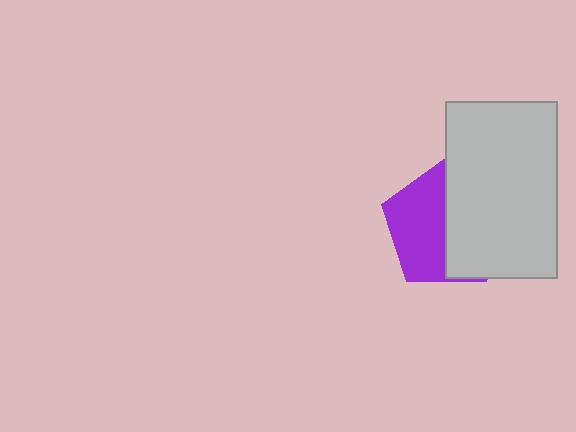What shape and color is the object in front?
The object in front is a light gray rectangle.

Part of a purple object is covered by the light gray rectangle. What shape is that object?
It is a pentagon.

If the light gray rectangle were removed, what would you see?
You would see the complete purple pentagon.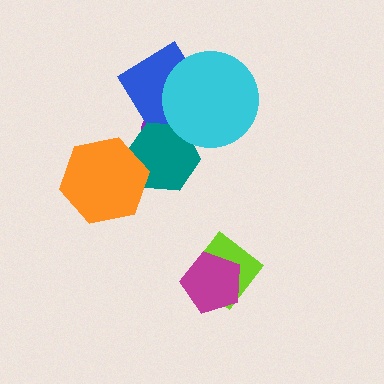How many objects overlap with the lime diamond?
1 object overlaps with the lime diamond.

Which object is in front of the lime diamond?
The magenta pentagon is in front of the lime diamond.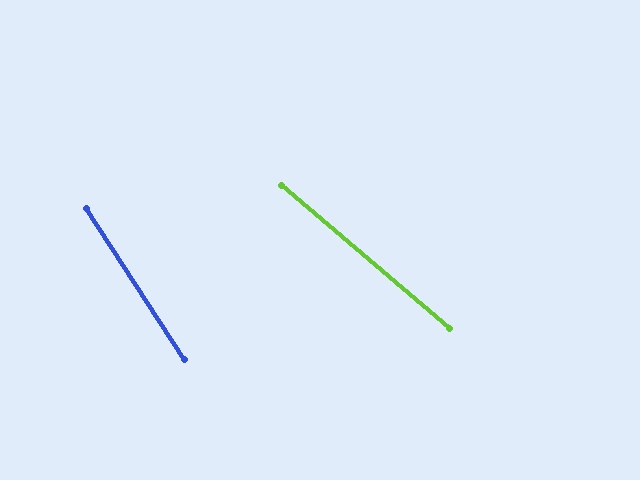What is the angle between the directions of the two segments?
Approximately 16 degrees.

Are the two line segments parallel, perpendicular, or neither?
Neither parallel nor perpendicular — they differ by about 16°.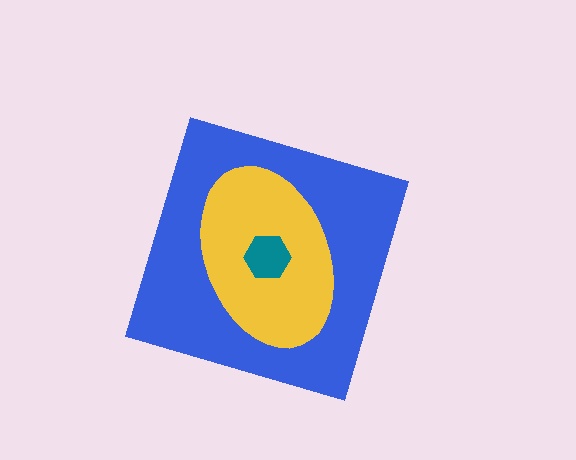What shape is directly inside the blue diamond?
The yellow ellipse.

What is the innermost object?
The teal hexagon.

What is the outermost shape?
The blue diamond.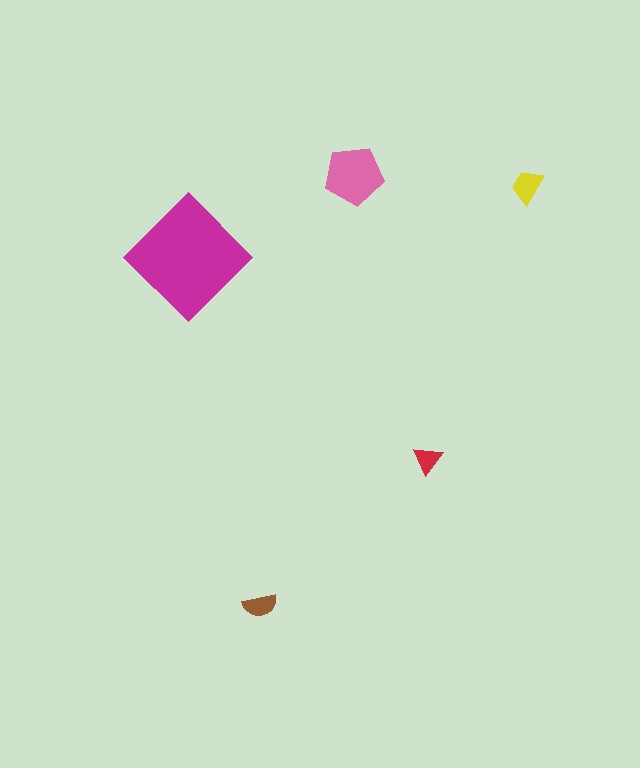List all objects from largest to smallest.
The magenta diamond, the pink pentagon, the yellow trapezoid, the brown semicircle, the red triangle.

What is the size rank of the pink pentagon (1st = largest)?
2nd.